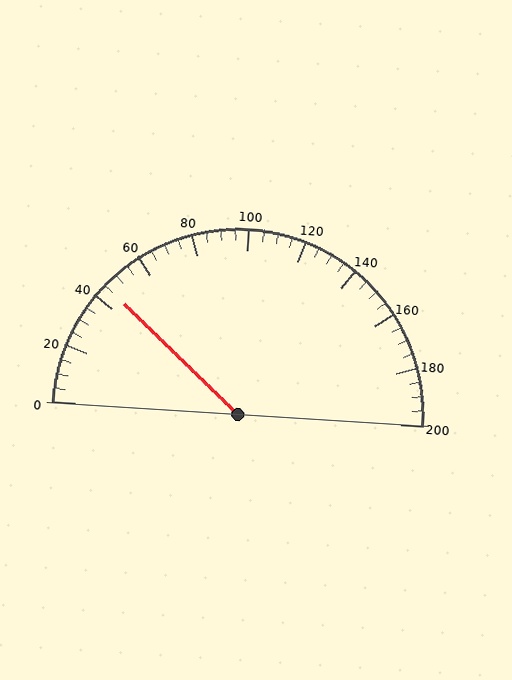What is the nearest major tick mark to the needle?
The nearest major tick mark is 40.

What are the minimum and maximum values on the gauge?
The gauge ranges from 0 to 200.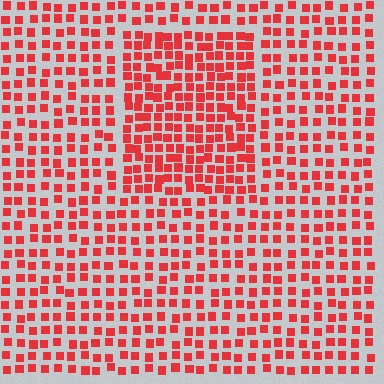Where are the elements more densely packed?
The elements are more densely packed inside the rectangle boundary.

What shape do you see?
I see a rectangle.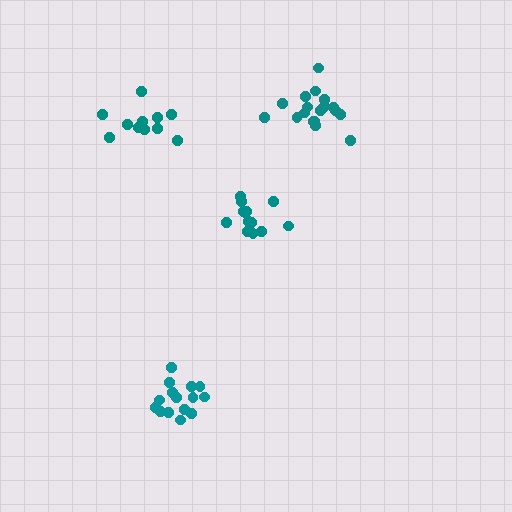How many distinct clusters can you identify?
There are 4 distinct clusters.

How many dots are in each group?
Group 1: 12 dots, Group 2: 13 dots, Group 3: 15 dots, Group 4: 18 dots (58 total).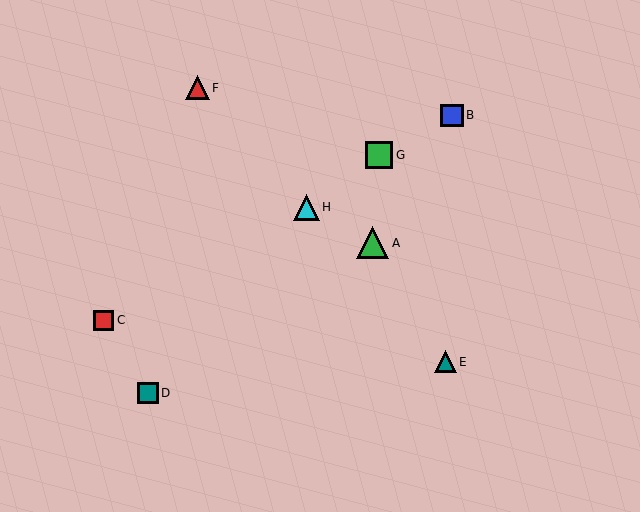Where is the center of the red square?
The center of the red square is at (104, 320).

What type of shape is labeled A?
Shape A is a green triangle.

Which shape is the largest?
The green triangle (labeled A) is the largest.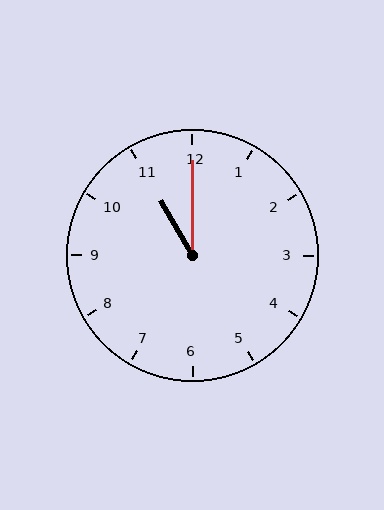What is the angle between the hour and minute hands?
Approximately 30 degrees.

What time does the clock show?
11:00.